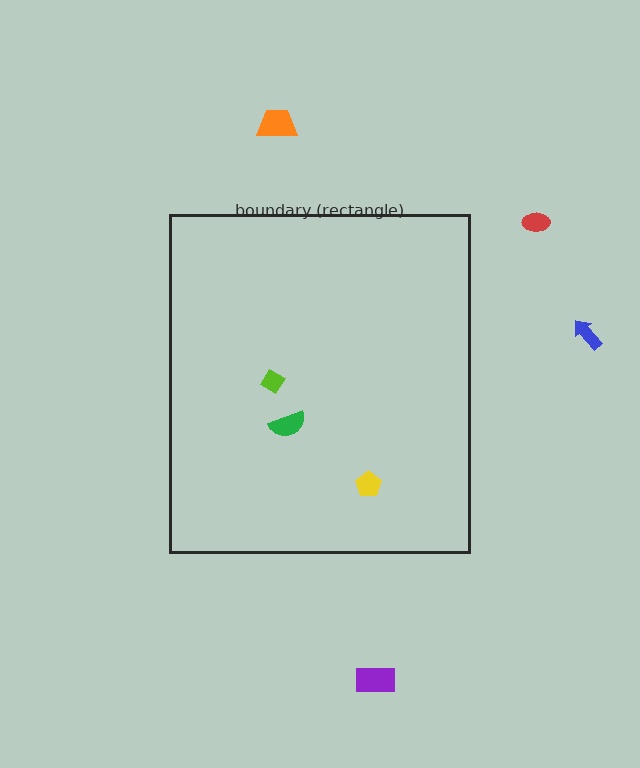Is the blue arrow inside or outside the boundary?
Outside.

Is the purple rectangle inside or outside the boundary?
Outside.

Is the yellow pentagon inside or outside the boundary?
Inside.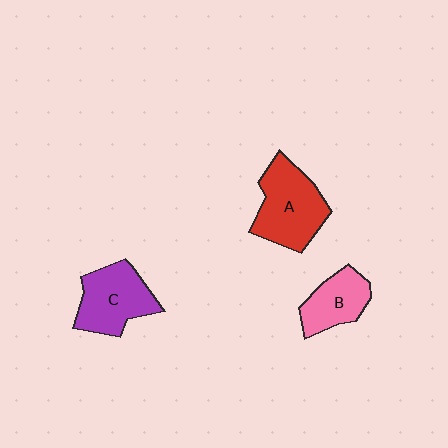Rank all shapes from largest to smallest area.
From largest to smallest: A (red), C (purple), B (pink).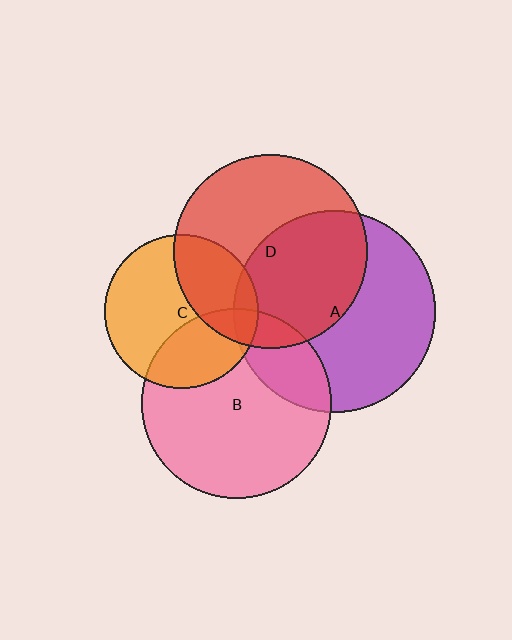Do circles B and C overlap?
Yes.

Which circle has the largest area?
Circle A (purple).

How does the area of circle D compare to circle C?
Approximately 1.6 times.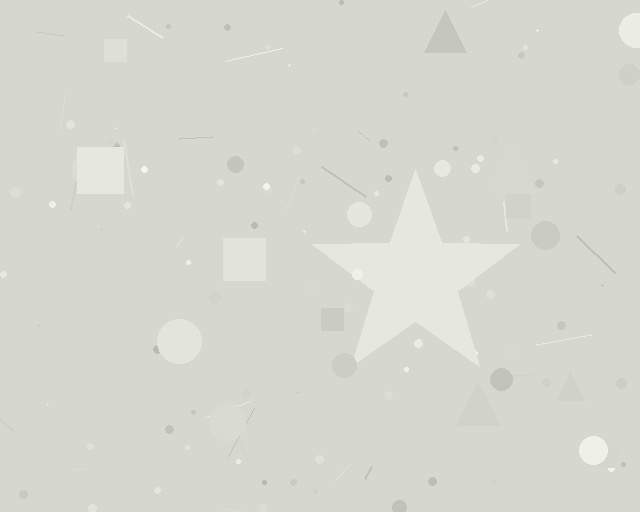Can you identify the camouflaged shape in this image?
The camouflaged shape is a star.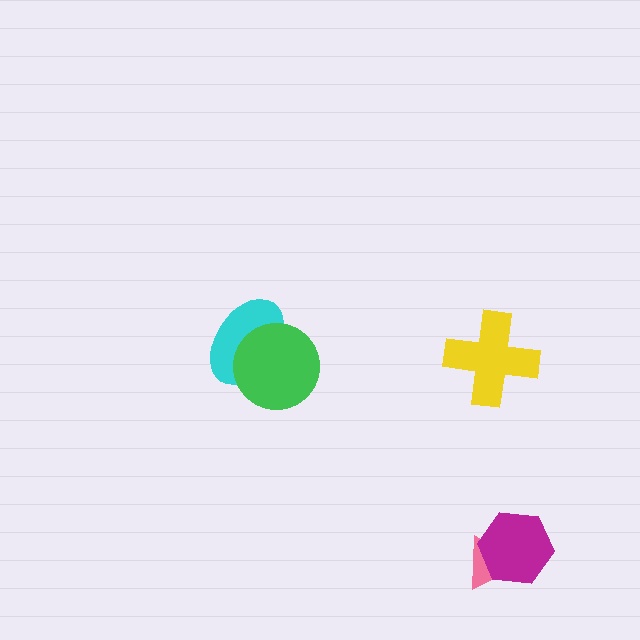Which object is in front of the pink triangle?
The magenta hexagon is in front of the pink triangle.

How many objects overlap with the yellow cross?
0 objects overlap with the yellow cross.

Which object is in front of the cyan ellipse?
The green circle is in front of the cyan ellipse.